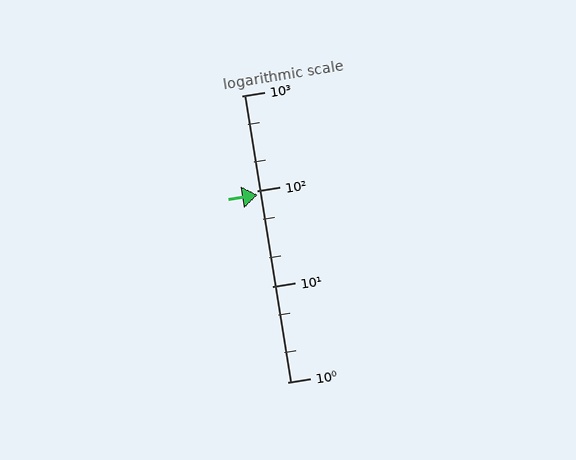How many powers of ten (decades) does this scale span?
The scale spans 3 decades, from 1 to 1000.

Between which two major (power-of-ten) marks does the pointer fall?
The pointer is between 10 and 100.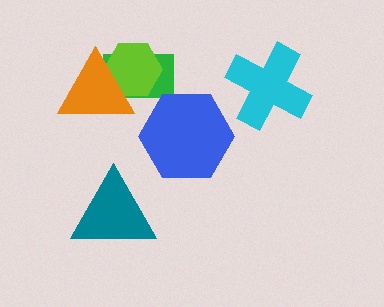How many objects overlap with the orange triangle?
2 objects overlap with the orange triangle.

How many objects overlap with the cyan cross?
0 objects overlap with the cyan cross.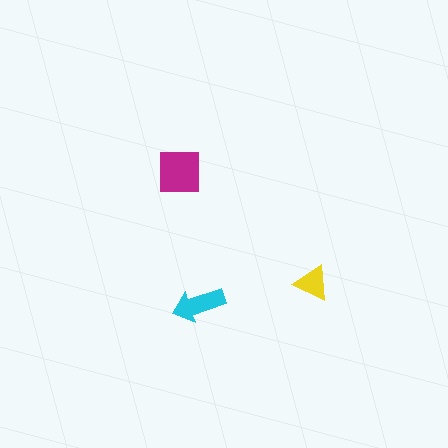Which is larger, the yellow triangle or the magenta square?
The magenta square.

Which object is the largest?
The magenta square.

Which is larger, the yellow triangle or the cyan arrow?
The cyan arrow.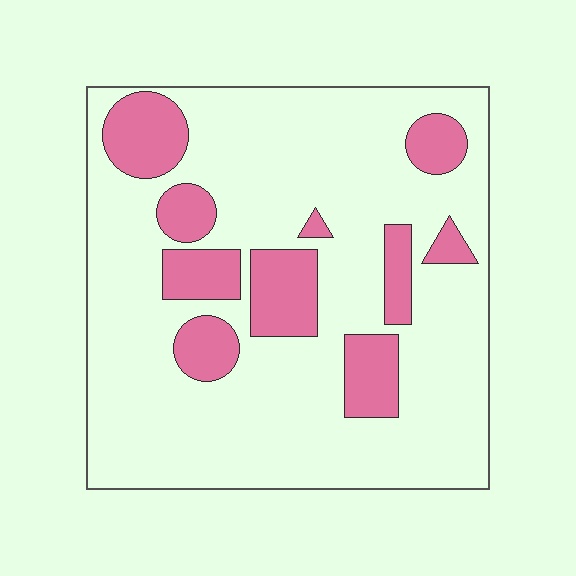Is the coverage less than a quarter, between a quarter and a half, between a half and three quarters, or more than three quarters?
Less than a quarter.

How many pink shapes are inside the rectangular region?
10.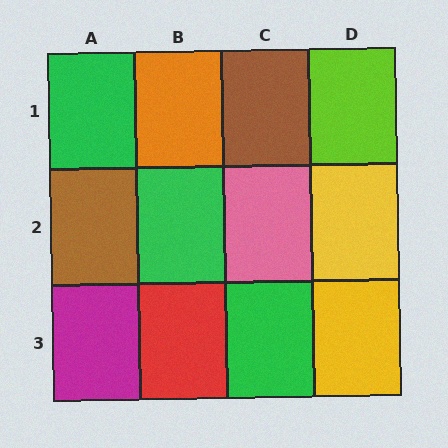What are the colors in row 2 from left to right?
Brown, green, pink, yellow.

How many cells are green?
3 cells are green.